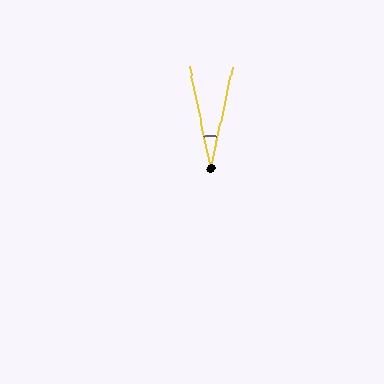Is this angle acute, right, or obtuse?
It is acute.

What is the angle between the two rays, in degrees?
Approximately 23 degrees.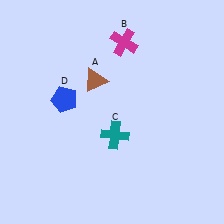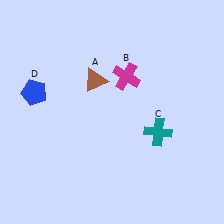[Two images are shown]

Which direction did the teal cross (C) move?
The teal cross (C) moved right.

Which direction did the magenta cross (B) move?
The magenta cross (B) moved down.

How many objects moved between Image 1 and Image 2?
3 objects moved between the two images.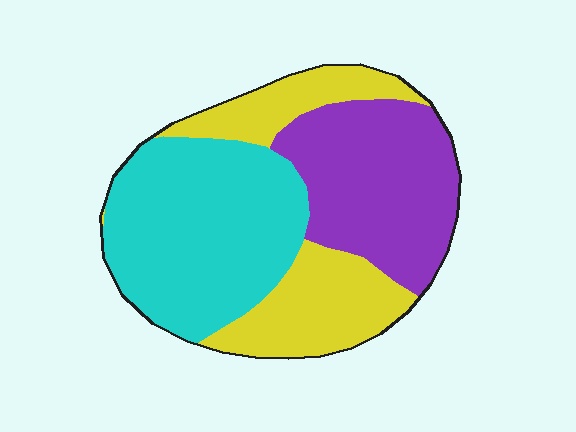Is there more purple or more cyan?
Cyan.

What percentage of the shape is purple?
Purple takes up about one third (1/3) of the shape.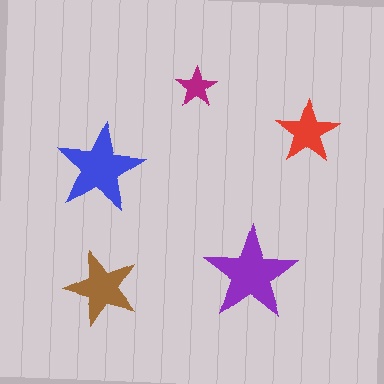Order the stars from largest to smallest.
the purple one, the blue one, the brown one, the red one, the magenta one.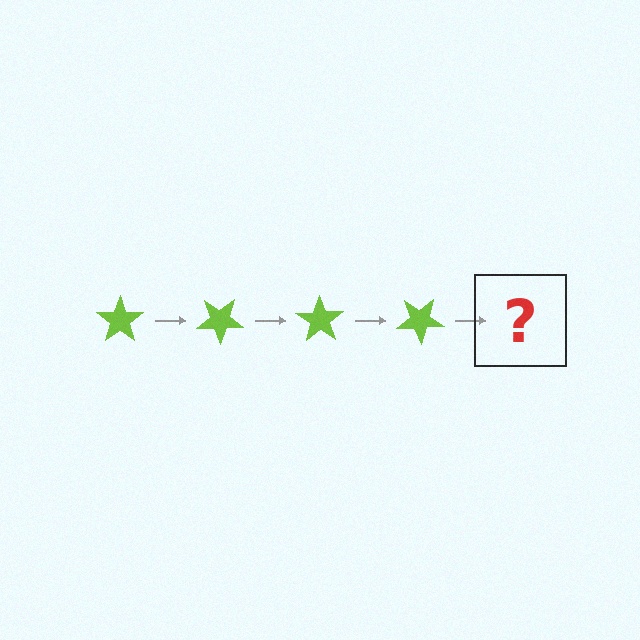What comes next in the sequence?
The next element should be a lime star rotated 140 degrees.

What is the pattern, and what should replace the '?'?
The pattern is that the star rotates 35 degrees each step. The '?' should be a lime star rotated 140 degrees.